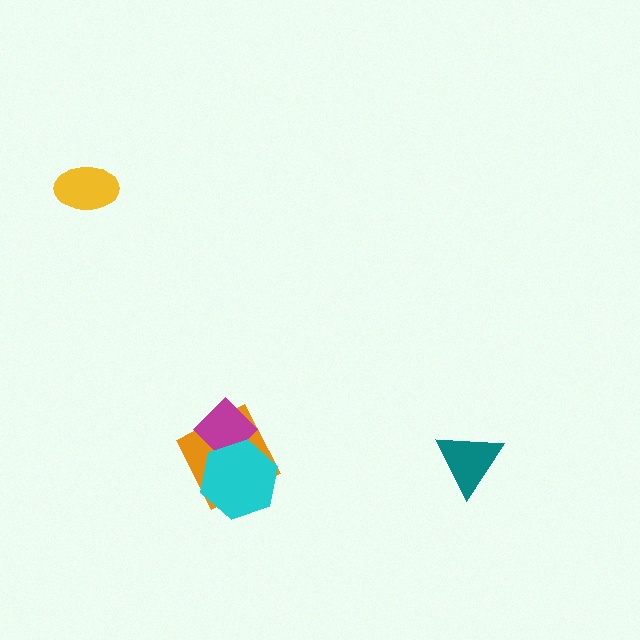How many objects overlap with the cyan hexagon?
2 objects overlap with the cyan hexagon.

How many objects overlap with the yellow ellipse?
0 objects overlap with the yellow ellipse.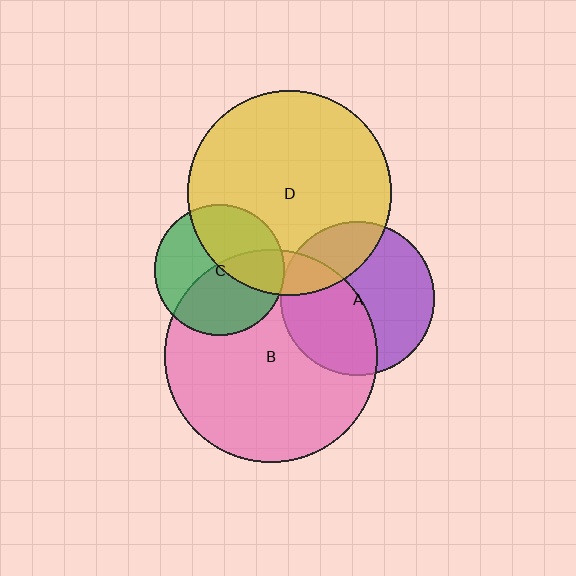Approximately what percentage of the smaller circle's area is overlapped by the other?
Approximately 40%.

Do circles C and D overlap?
Yes.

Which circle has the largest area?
Circle B (pink).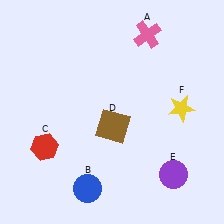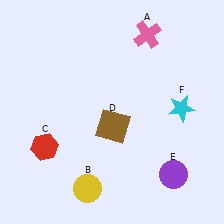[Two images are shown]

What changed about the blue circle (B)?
In Image 1, B is blue. In Image 2, it changed to yellow.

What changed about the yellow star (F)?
In Image 1, F is yellow. In Image 2, it changed to cyan.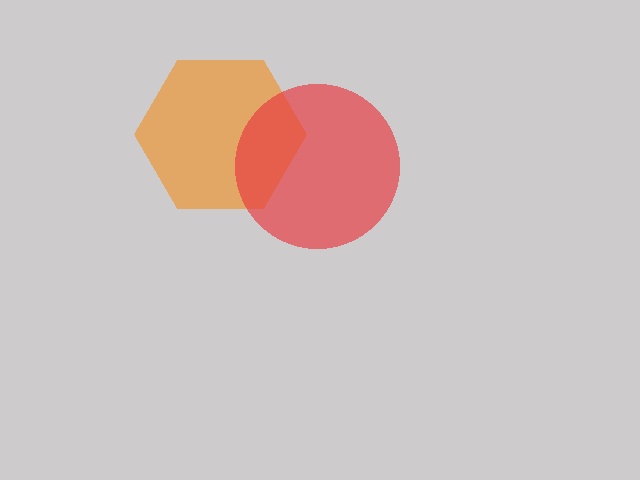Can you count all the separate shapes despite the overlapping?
Yes, there are 2 separate shapes.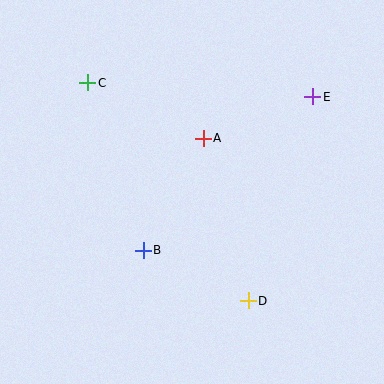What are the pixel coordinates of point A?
Point A is at (203, 138).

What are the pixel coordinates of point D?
Point D is at (248, 301).